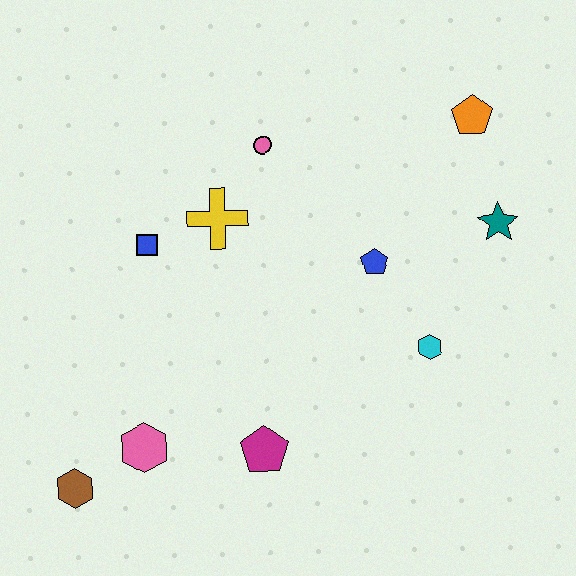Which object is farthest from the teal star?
The brown hexagon is farthest from the teal star.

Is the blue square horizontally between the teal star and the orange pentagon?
No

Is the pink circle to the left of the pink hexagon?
No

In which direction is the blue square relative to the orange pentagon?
The blue square is to the left of the orange pentagon.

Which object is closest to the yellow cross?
The blue square is closest to the yellow cross.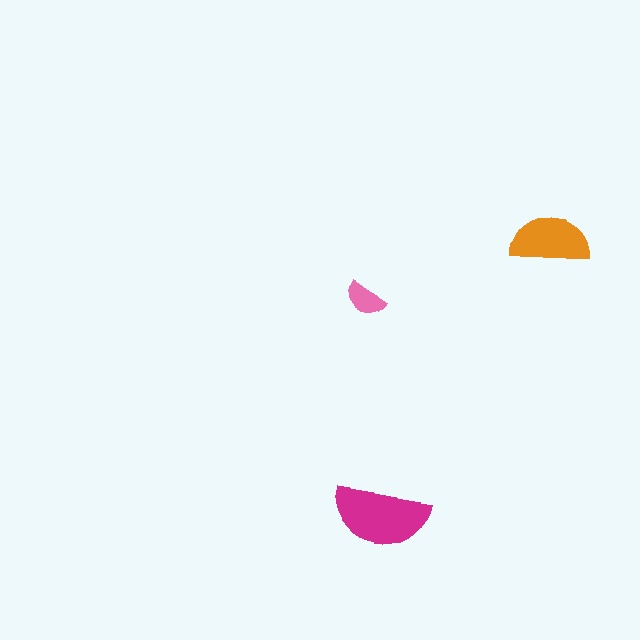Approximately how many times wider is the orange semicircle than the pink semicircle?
About 2 times wider.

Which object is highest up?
The orange semicircle is topmost.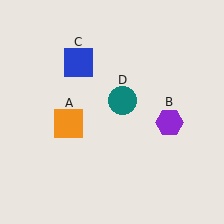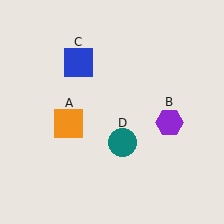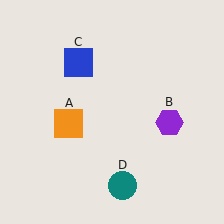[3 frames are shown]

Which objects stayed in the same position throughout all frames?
Orange square (object A) and purple hexagon (object B) and blue square (object C) remained stationary.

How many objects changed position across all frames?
1 object changed position: teal circle (object D).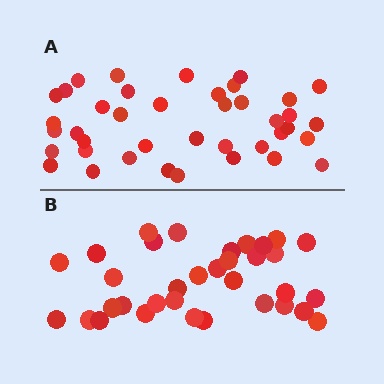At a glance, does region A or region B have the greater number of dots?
Region A (the top region) has more dots.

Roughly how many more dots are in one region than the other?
Region A has about 6 more dots than region B.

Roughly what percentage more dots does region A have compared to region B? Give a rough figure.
About 20% more.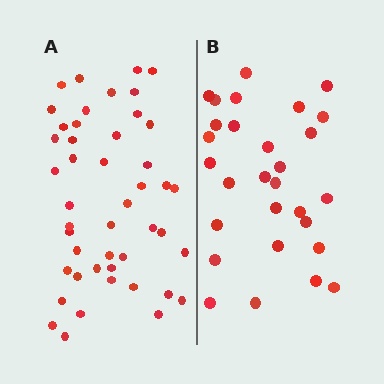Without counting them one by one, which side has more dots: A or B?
Region A (the left region) has more dots.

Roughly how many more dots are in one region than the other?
Region A has approximately 15 more dots than region B.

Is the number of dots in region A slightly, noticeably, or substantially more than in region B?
Region A has substantially more. The ratio is roughly 1.6 to 1.